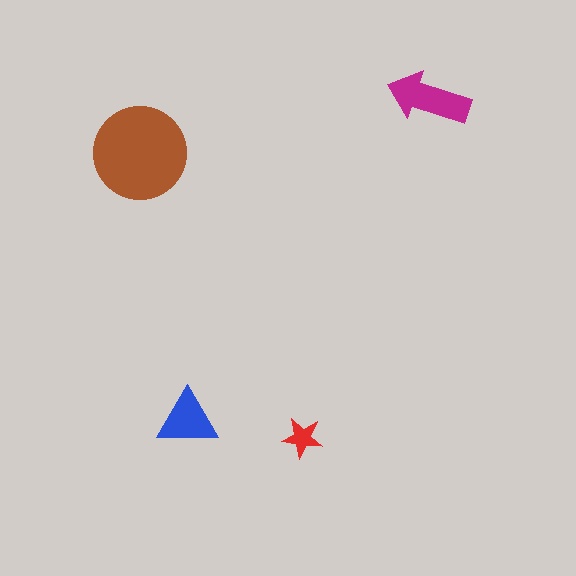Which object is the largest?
The brown circle.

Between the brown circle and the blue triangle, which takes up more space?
The brown circle.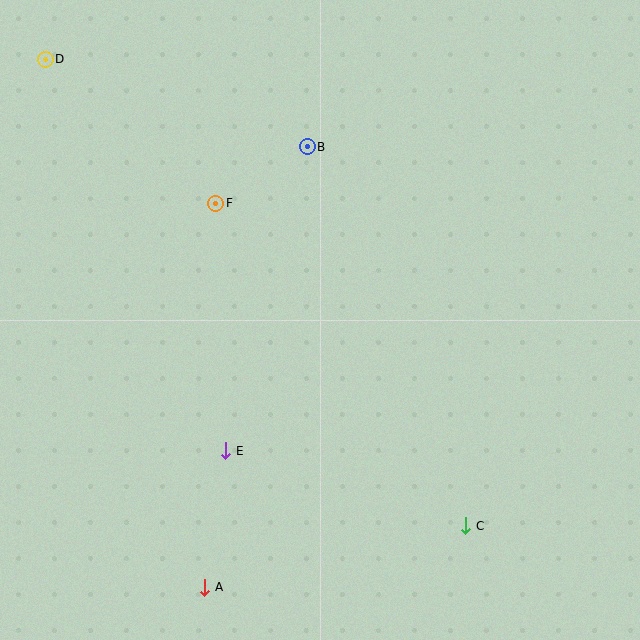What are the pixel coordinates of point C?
Point C is at (466, 526).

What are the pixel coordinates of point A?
Point A is at (205, 587).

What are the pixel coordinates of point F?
Point F is at (216, 203).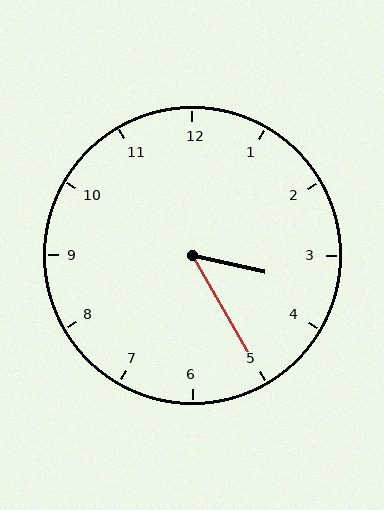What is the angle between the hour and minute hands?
Approximately 48 degrees.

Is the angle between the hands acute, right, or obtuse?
It is acute.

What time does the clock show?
3:25.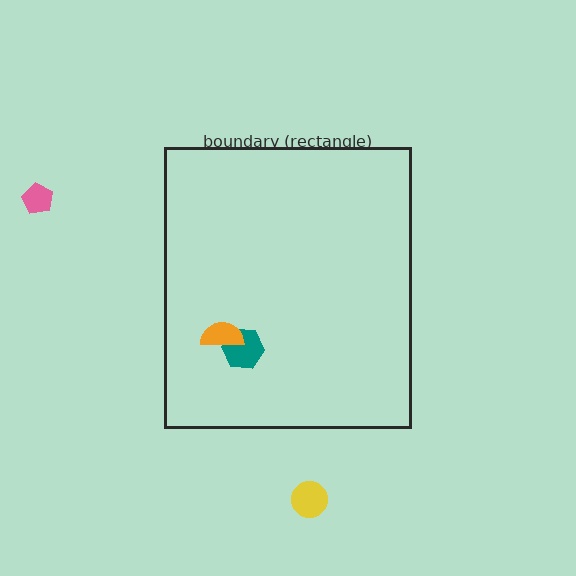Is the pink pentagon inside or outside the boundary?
Outside.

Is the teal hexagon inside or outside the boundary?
Inside.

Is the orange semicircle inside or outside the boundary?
Inside.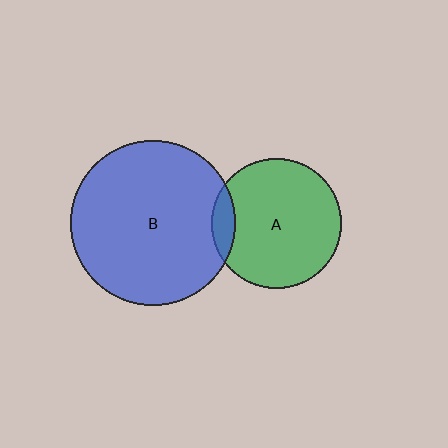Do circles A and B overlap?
Yes.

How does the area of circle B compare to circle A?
Approximately 1.6 times.